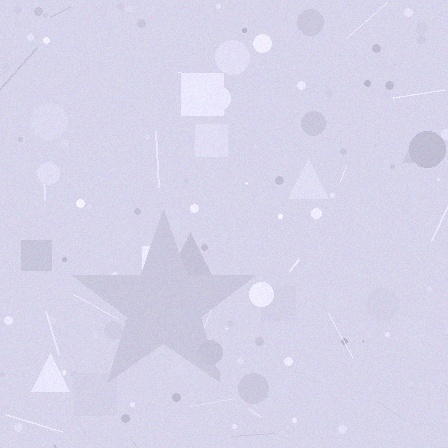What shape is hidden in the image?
A star is hidden in the image.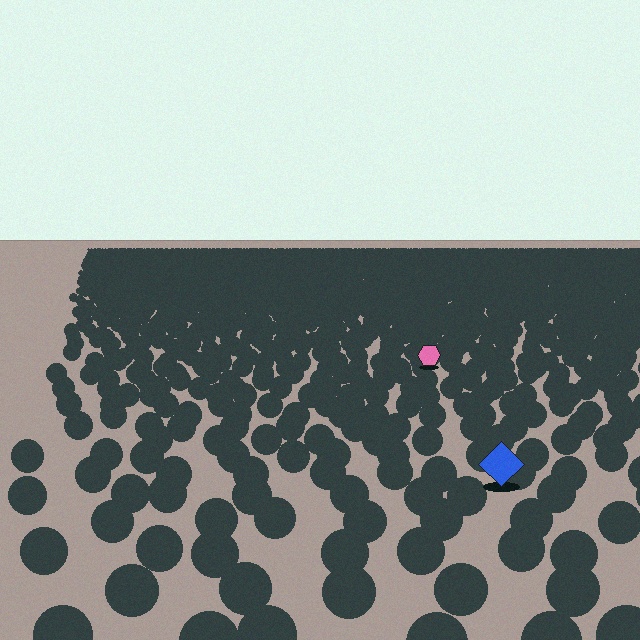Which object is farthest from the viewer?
The pink hexagon is farthest from the viewer. It appears smaller and the ground texture around it is denser.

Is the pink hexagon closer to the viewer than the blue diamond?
No. The blue diamond is closer — you can tell from the texture gradient: the ground texture is coarser near it.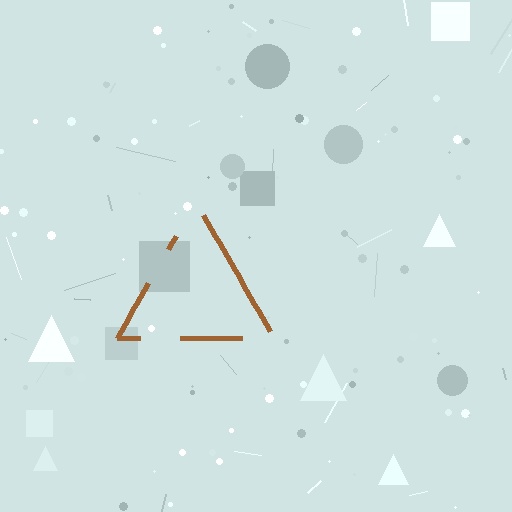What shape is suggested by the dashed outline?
The dashed outline suggests a triangle.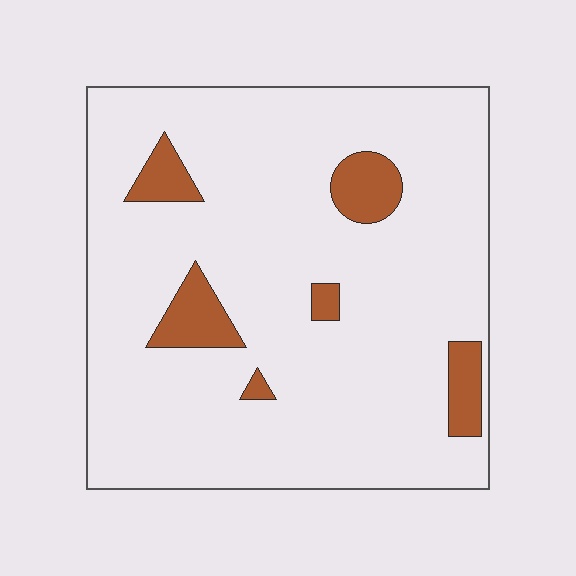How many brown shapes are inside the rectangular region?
6.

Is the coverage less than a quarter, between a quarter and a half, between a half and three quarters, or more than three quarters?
Less than a quarter.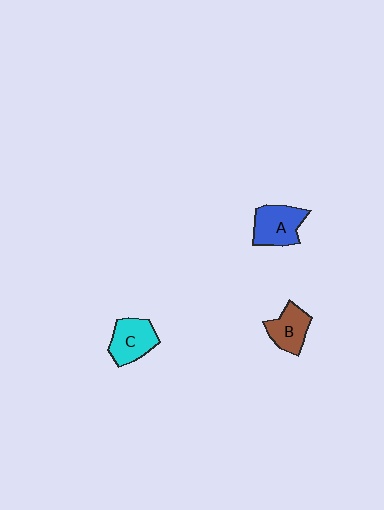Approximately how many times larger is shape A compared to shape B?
Approximately 1.2 times.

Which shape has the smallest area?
Shape B (brown).